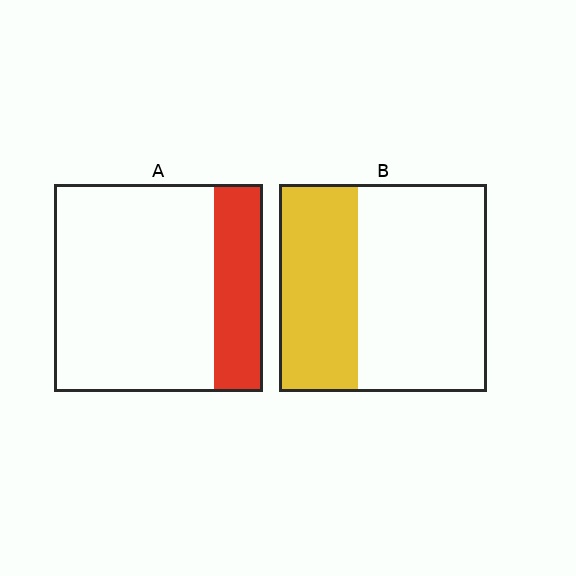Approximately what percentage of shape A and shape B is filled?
A is approximately 25% and B is approximately 40%.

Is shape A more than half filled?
No.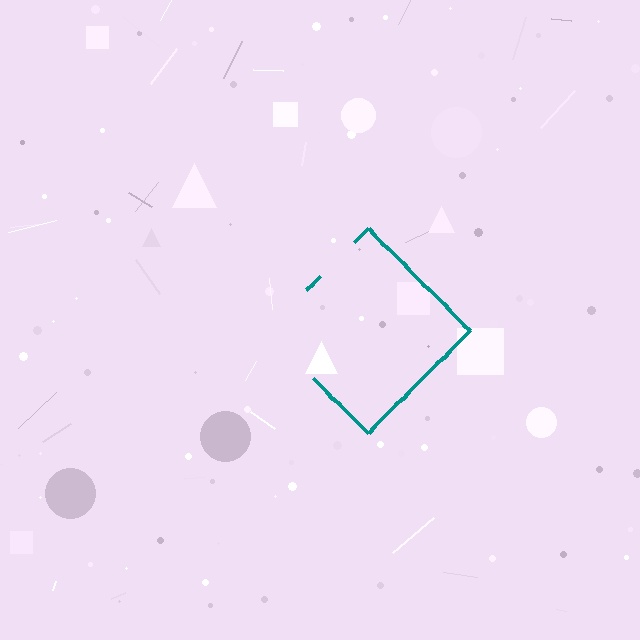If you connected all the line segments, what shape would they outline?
They would outline a diamond.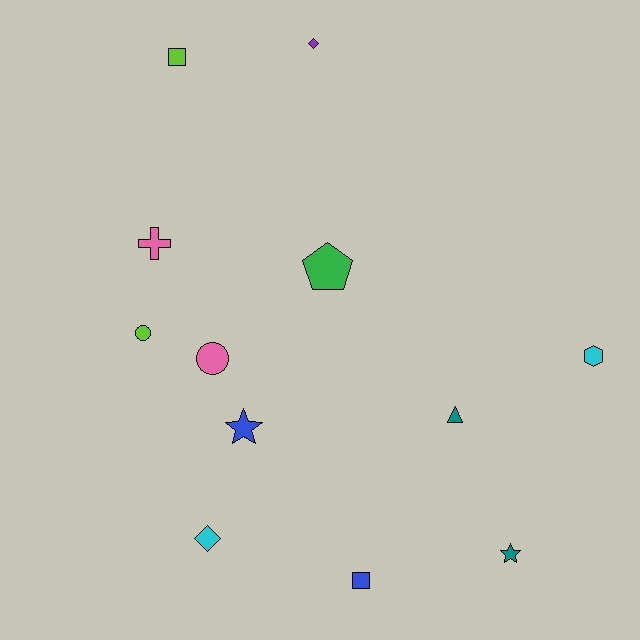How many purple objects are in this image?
There is 1 purple object.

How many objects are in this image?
There are 12 objects.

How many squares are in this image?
There are 2 squares.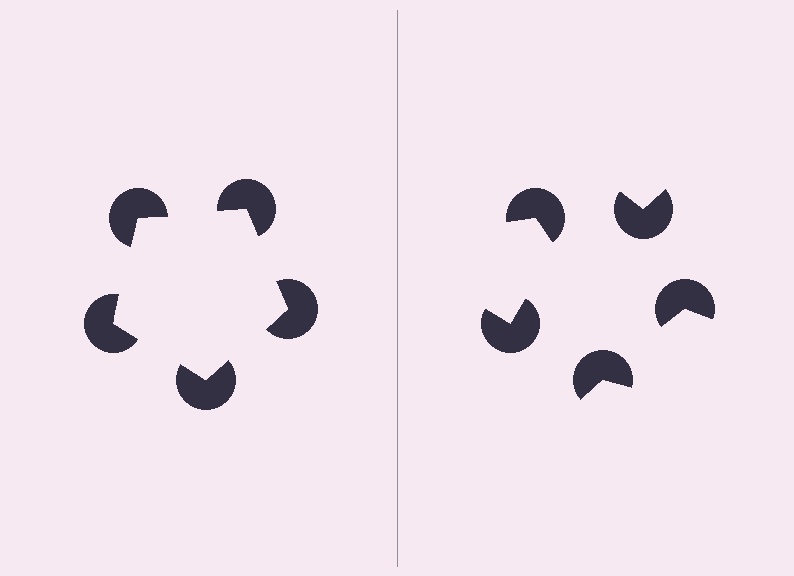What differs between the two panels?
The pac-man discs are positioned identically on both sides; only the wedge orientations differ. On the left they align to a pentagon; on the right they are misaligned.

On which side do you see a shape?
An illusory pentagon appears on the left side. On the right side the wedge cuts are rotated, so no coherent shape forms.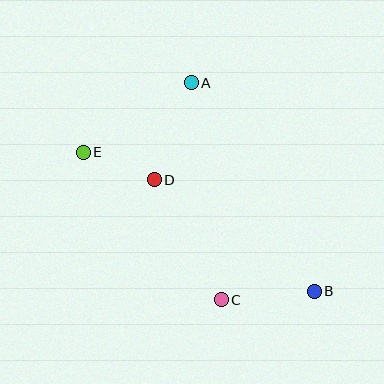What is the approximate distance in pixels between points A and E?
The distance between A and E is approximately 128 pixels.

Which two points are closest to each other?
Points D and E are closest to each other.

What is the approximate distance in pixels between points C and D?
The distance between C and D is approximately 138 pixels.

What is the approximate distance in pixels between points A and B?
The distance between A and B is approximately 242 pixels.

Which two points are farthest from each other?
Points B and E are farthest from each other.